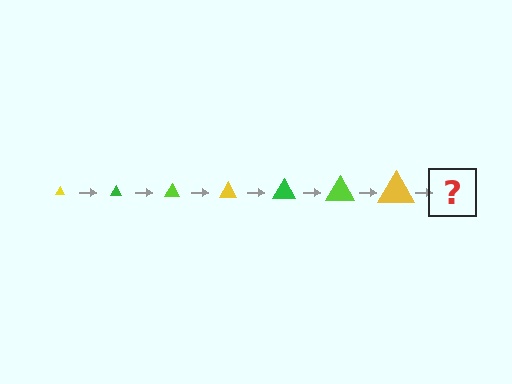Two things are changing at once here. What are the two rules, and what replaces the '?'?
The two rules are that the triangle grows larger each step and the color cycles through yellow, green, and lime. The '?' should be a green triangle, larger than the previous one.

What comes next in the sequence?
The next element should be a green triangle, larger than the previous one.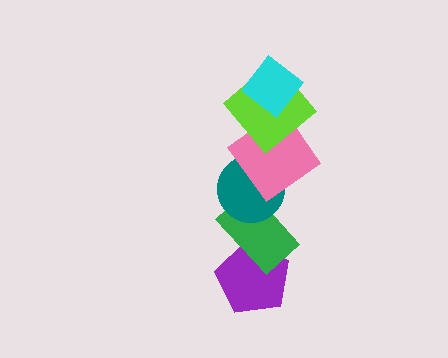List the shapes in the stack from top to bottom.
From top to bottom: the cyan diamond, the lime diamond, the pink diamond, the teal circle, the green rectangle, the purple pentagon.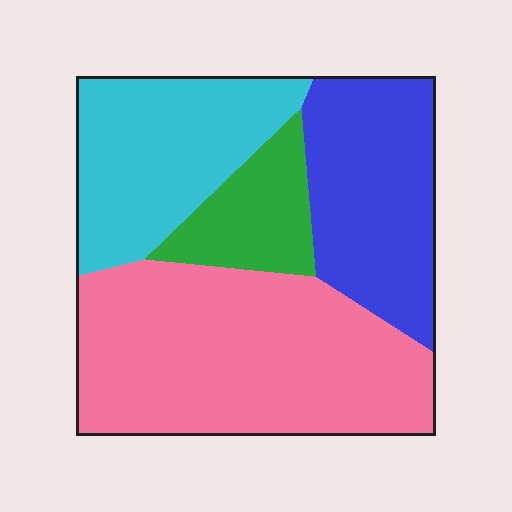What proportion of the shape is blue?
Blue takes up about one quarter (1/4) of the shape.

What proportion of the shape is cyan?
Cyan covers roughly 25% of the shape.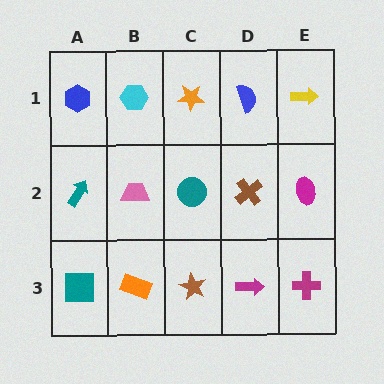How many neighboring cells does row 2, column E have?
3.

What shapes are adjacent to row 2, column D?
A blue semicircle (row 1, column D), a magenta arrow (row 3, column D), a teal circle (row 2, column C), a magenta ellipse (row 2, column E).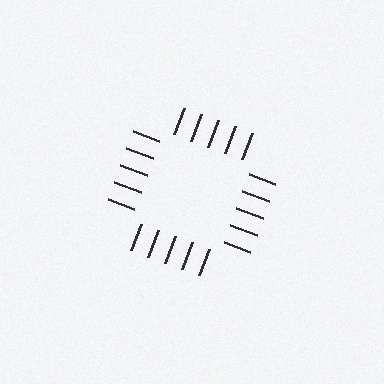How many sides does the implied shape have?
4 sides — the line-ends trace a square.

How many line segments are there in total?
20 — 5 along each of the 4 edges.